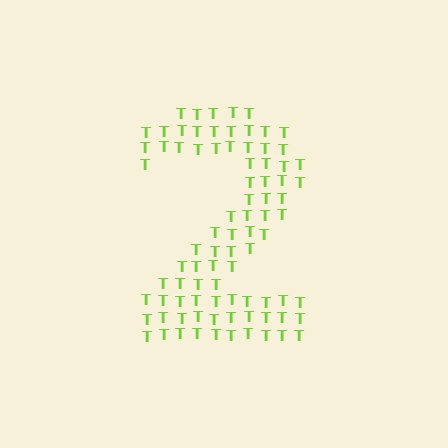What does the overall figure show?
The overall figure shows the digit 2.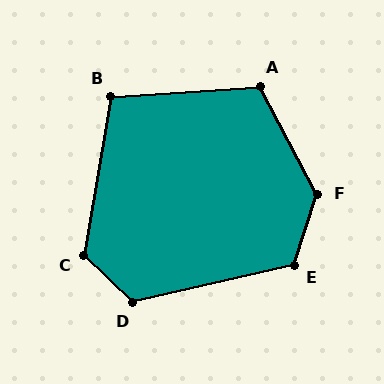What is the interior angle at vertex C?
Approximately 124 degrees (obtuse).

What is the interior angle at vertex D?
Approximately 123 degrees (obtuse).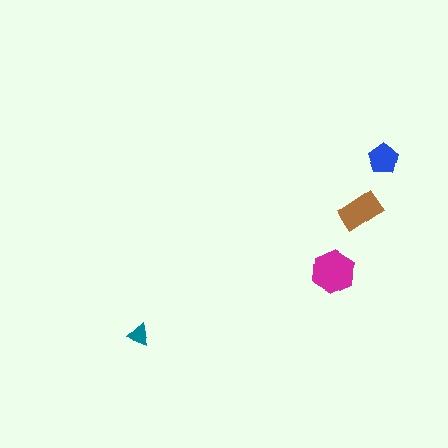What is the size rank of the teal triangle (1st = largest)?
4th.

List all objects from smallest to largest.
The teal triangle, the blue pentagon, the brown rectangle, the magenta hexagon.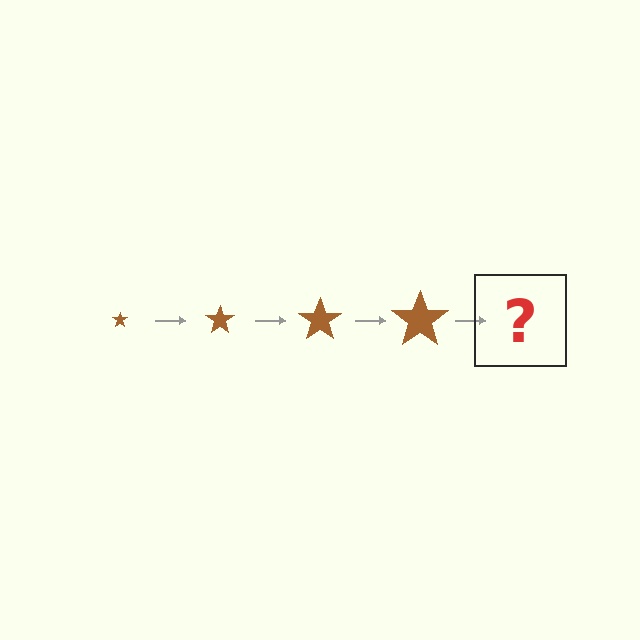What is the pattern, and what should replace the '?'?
The pattern is that the star gets progressively larger each step. The '?' should be a brown star, larger than the previous one.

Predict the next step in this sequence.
The next step is a brown star, larger than the previous one.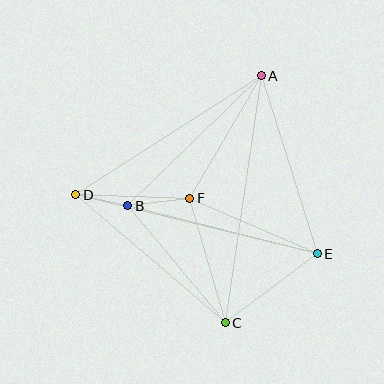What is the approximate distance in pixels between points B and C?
The distance between B and C is approximately 153 pixels.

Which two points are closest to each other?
Points B and D are closest to each other.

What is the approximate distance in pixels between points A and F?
The distance between A and F is approximately 142 pixels.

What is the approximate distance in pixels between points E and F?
The distance between E and F is approximately 139 pixels.